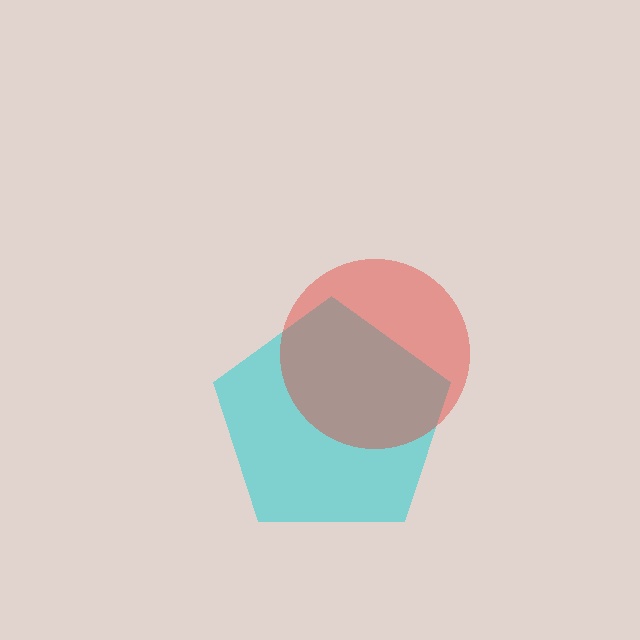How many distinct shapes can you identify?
There are 2 distinct shapes: a cyan pentagon, a red circle.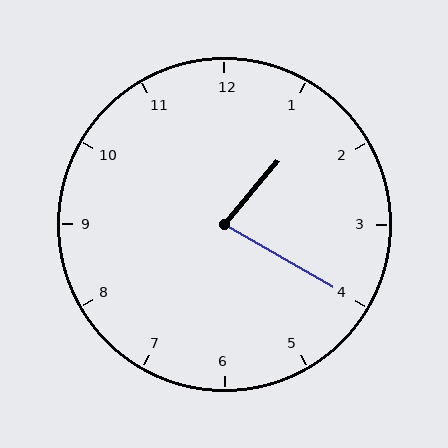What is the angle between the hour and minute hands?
Approximately 80 degrees.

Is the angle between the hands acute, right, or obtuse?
It is acute.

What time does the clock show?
1:20.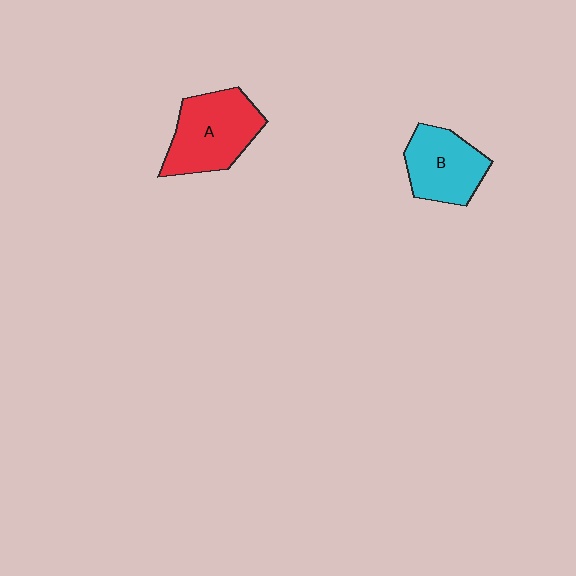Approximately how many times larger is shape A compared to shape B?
Approximately 1.3 times.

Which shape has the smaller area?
Shape B (cyan).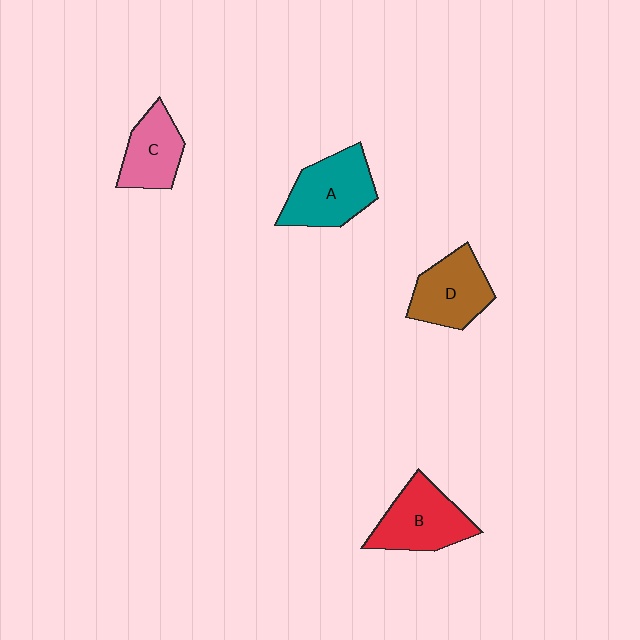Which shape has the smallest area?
Shape C (pink).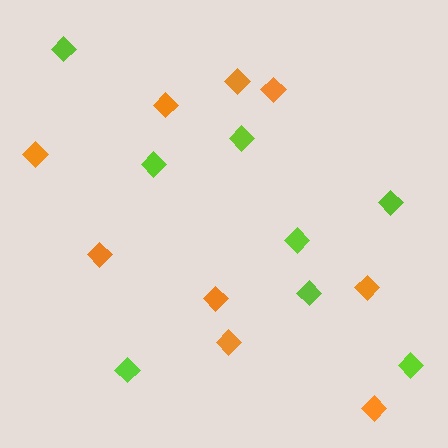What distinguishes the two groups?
There are 2 groups: one group of lime diamonds (8) and one group of orange diamonds (9).